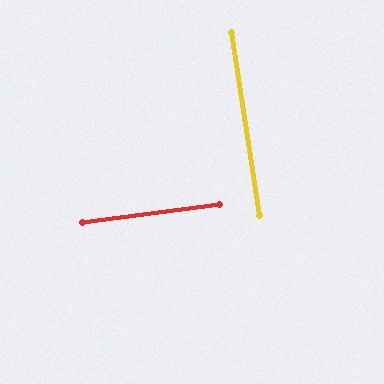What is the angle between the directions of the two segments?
Approximately 89 degrees.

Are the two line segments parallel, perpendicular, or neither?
Perpendicular — they meet at approximately 89°.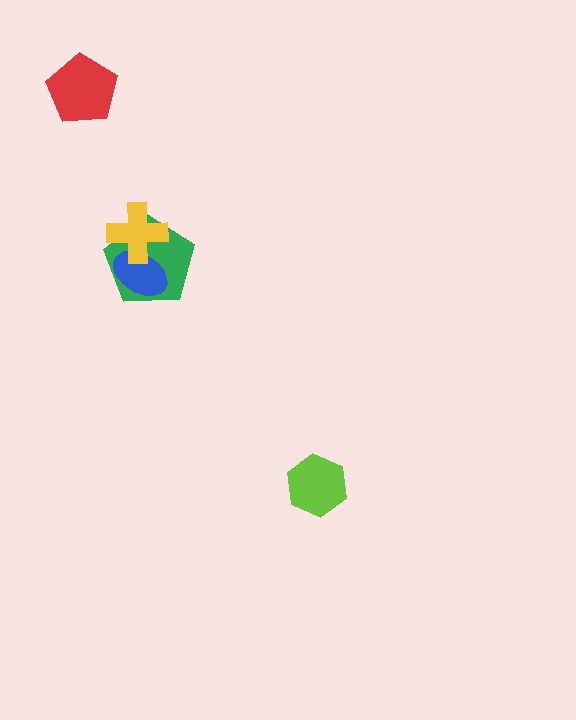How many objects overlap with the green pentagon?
2 objects overlap with the green pentagon.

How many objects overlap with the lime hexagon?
0 objects overlap with the lime hexagon.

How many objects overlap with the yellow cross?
2 objects overlap with the yellow cross.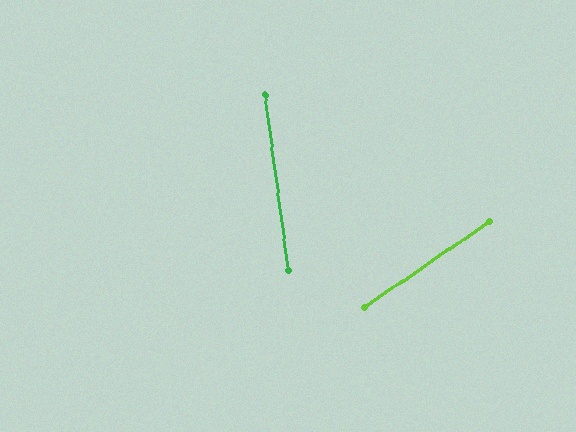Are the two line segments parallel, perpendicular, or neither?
Neither parallel nor perpendicular — they differ by about 63°.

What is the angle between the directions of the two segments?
Approximately 63 degrees.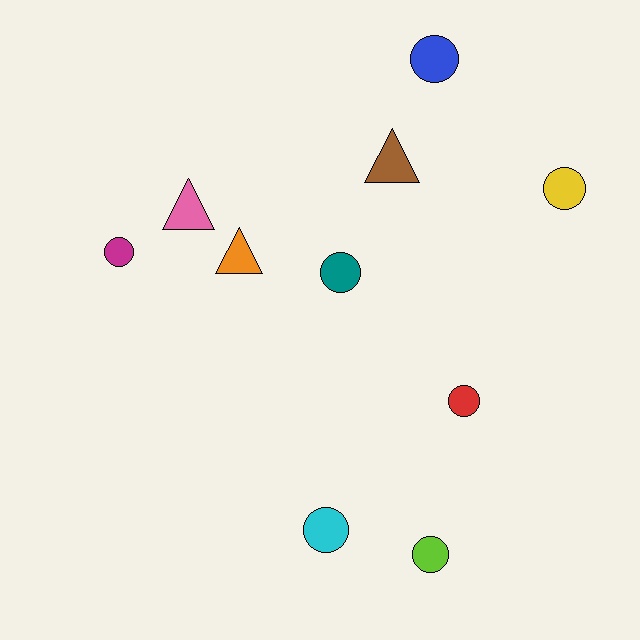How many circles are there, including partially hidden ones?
There are 7 circles.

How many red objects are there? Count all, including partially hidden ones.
There is 1 red object.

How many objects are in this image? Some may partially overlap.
There are 10 objects.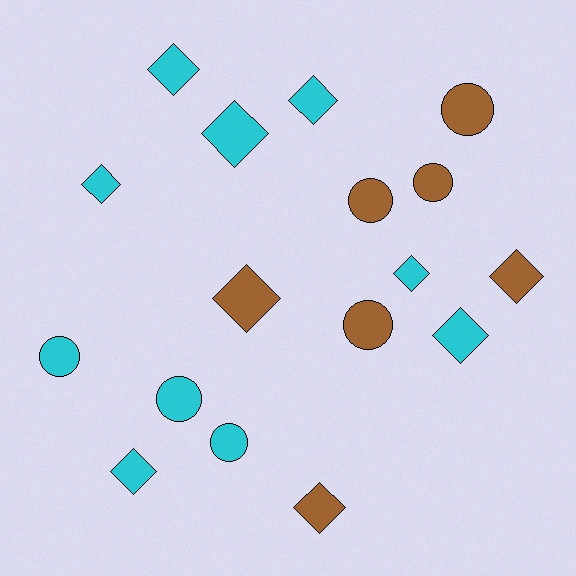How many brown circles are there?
There are 4 brown circles.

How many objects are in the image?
There are 17 objects.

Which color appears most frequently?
Cyan, with 10 objects.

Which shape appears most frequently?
Diamond, with 10 objects.